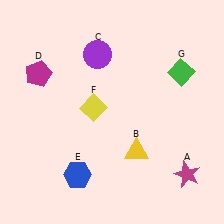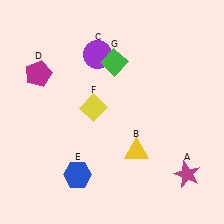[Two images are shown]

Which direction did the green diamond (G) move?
The green diamond (G) moved left.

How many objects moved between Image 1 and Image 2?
1 object moved between the two images.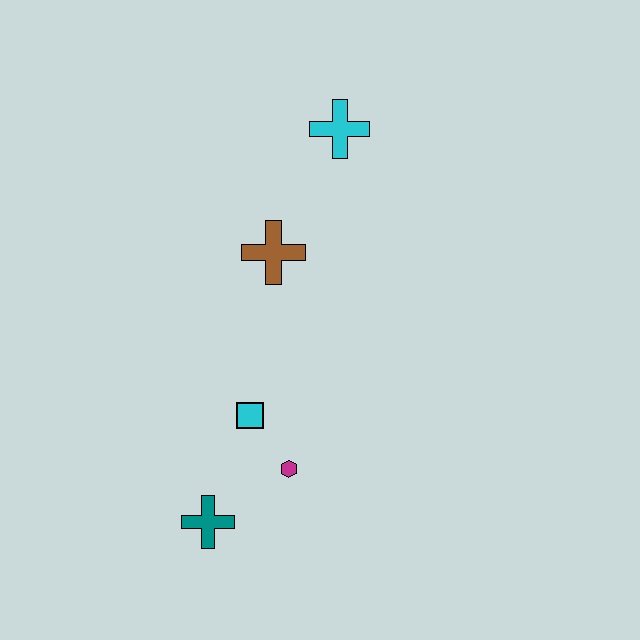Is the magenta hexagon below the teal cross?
No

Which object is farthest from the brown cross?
The teal cross is farthest from the brown cross.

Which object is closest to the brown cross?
The cyan cross is closest to the brown cross.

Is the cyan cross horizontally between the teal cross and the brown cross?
No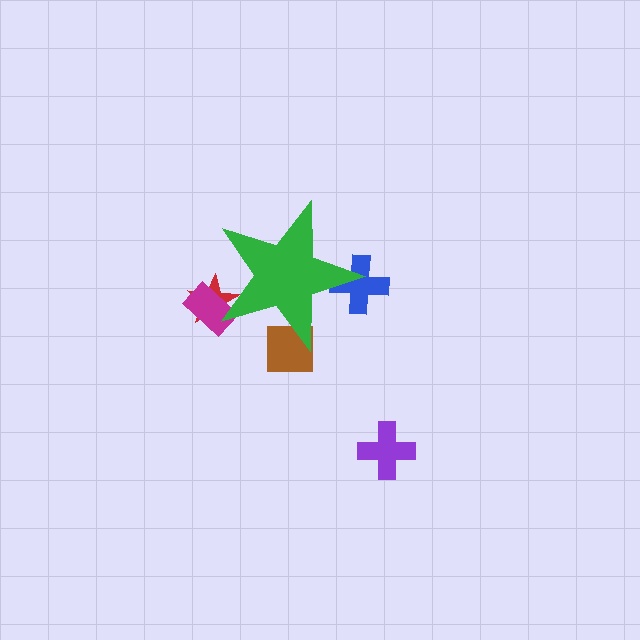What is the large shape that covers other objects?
A green star.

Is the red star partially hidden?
Yes, the red star is partially hidden behind the green star.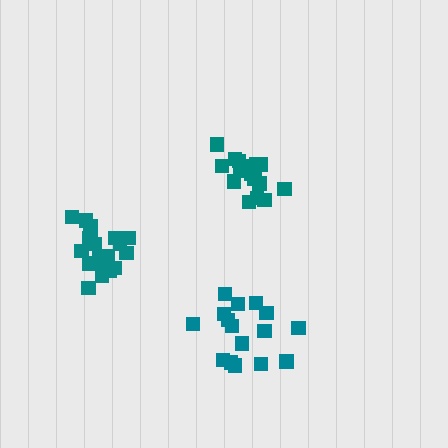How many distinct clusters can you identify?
There are 3 distinct clusters.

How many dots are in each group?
Group 1: 16 dots, Group 2: 19 dots, Group 3: 16 dots (51 total).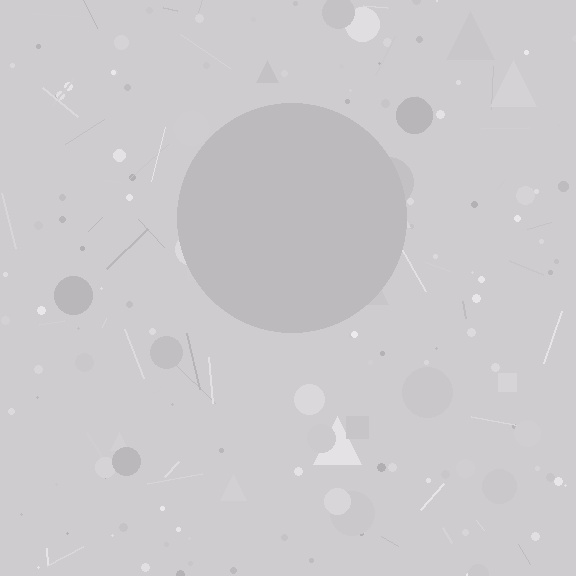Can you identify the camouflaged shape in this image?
The camouflaged shape is a circle.